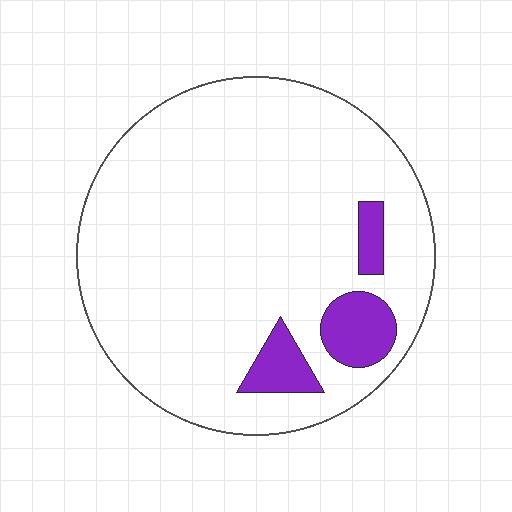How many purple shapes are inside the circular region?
3.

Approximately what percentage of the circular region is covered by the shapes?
Approximately 10%.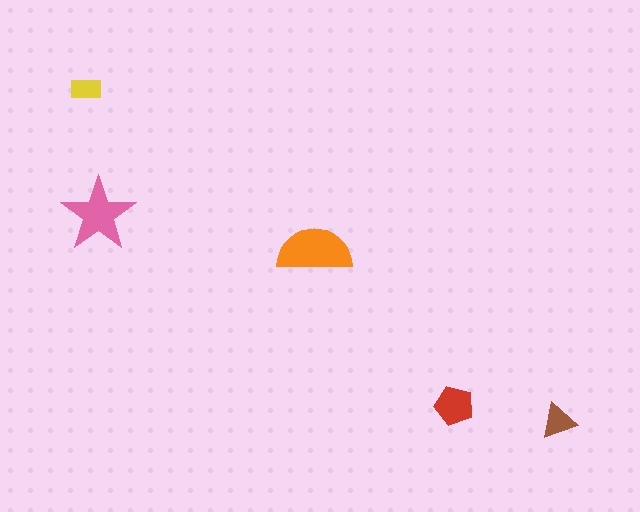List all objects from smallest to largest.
The yellow rectangle, the brown triangle, the red pentagon, the pink star, the orange semicircle.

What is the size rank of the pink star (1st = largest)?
2nd.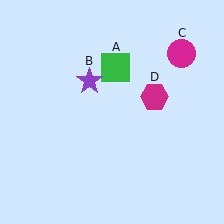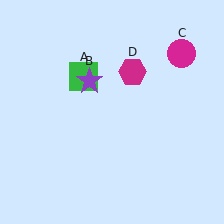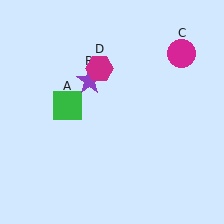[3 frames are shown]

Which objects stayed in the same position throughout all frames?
Purple star (object B) and magenta circle (object C) remained stationary.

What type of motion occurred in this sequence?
The green square (object A), magenta hexagon (object D) rotated counterclockwise around the center of the scene.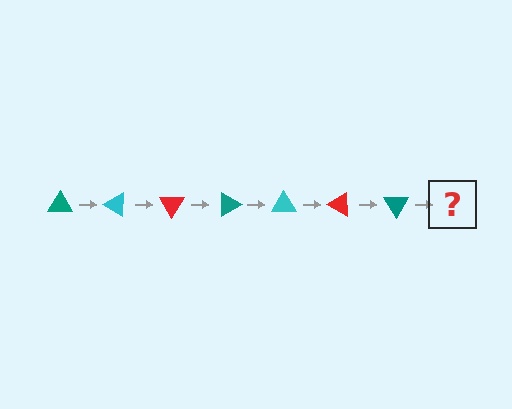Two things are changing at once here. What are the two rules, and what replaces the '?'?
The two rules are that it rotates 30 degrees each step and the color cycles through teal, cyan, and red. The '?' should be a cyan triangle, rotated 210 degrees from the start.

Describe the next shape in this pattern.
It should be a cyan triangle, rotated 210 degrees from the start.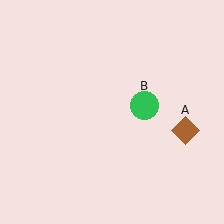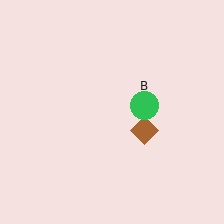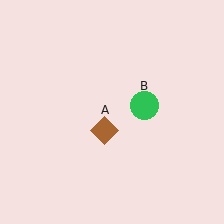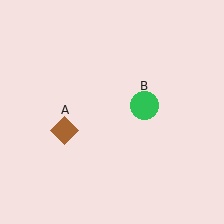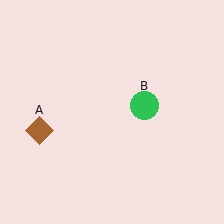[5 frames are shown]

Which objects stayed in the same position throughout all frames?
Green circle (object B) remained stationary.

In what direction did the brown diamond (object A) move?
The brown diamond (object A) moved left.